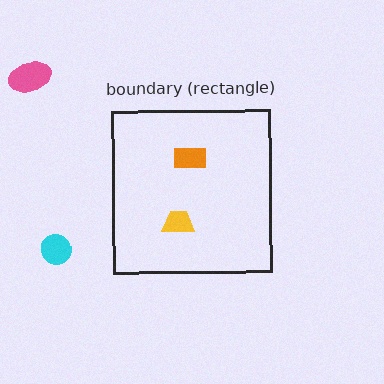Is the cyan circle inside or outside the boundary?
Outside.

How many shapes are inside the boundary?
2 inside, 2 outside.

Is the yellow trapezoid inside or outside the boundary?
Inside.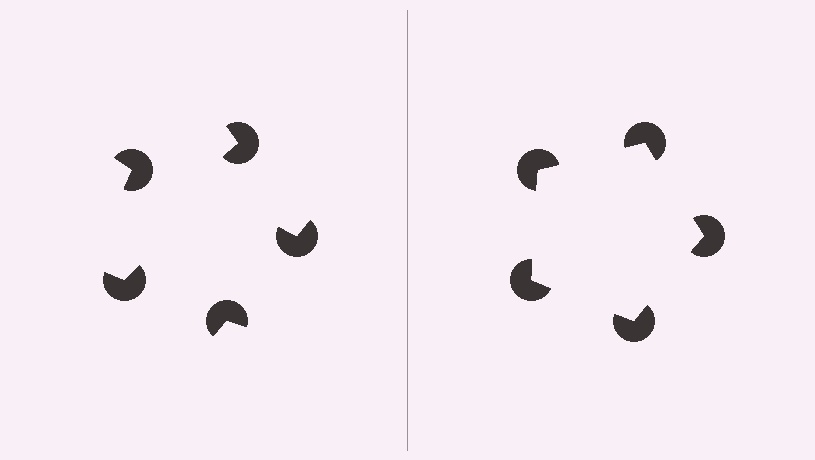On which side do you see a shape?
An illusory pentagon appears on the right side. On the left side the wedge cuts are rotated, so no coherent shape forms.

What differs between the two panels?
The pac-man discs are positioned identically on both sides; only the wedge orientations differ. On the right they align to a pentagon; on the left they are misaligned.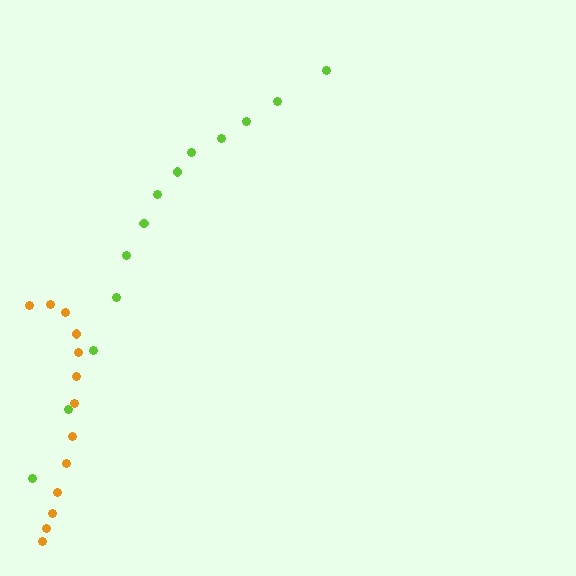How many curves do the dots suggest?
There are 2 distinct paths.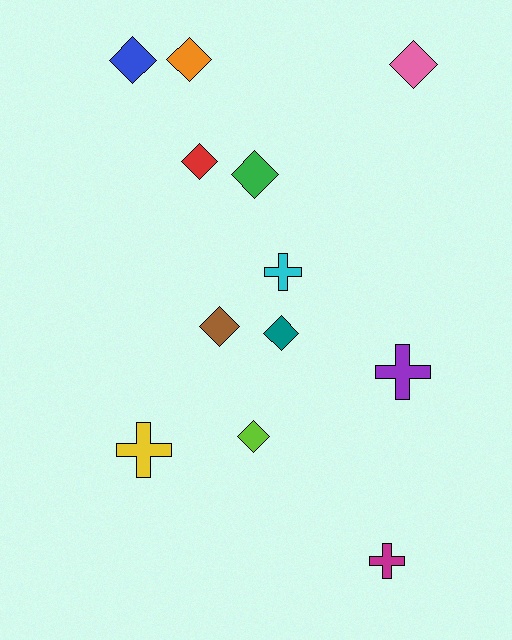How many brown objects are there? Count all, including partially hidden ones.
There is 1 brown object.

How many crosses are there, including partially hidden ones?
There are 4 crosses.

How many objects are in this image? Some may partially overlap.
There are 12 objects.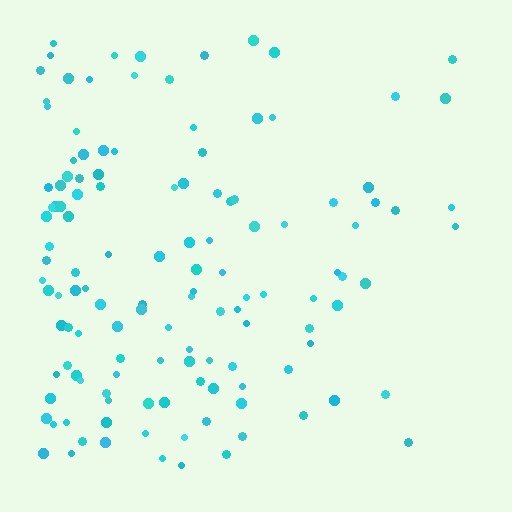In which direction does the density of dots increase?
From right to left, with the left side densest.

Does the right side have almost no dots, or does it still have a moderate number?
Still a moderate number, just noticeably fewer than the left.